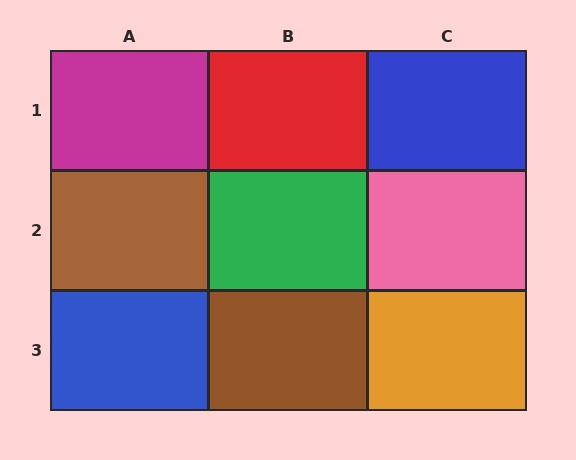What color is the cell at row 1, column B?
Red.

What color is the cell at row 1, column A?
Magenta.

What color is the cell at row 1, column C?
Blue.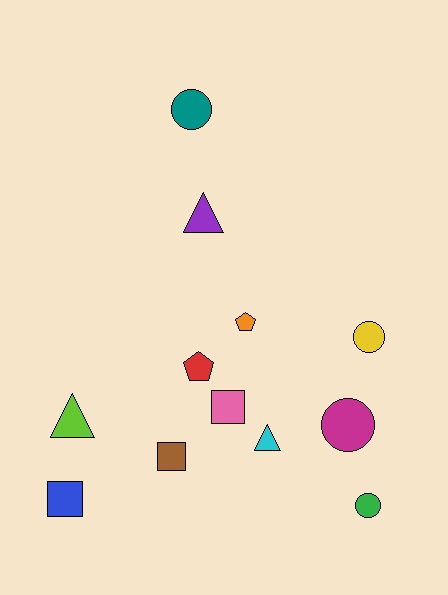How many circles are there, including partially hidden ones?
There are 4 circles.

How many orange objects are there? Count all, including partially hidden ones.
There is 1 orange object.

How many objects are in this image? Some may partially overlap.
There are 12 objects.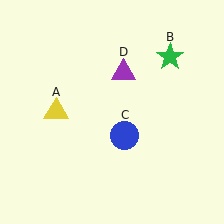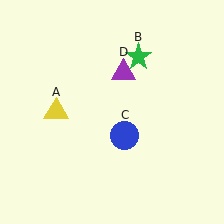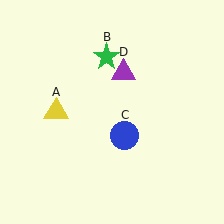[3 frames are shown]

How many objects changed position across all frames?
1 object changed position: green star (object B).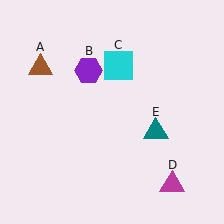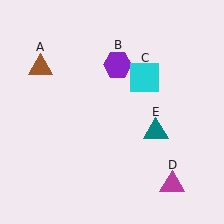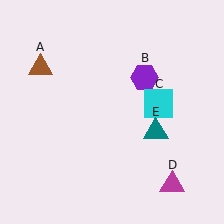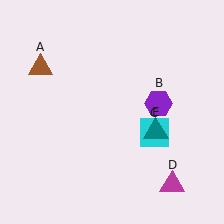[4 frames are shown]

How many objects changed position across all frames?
2 objects changed position: purple hexagon (object B), cyan square (object C).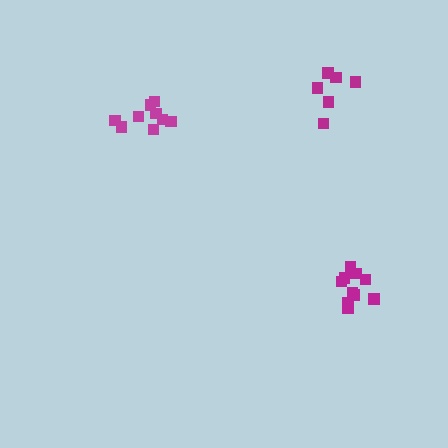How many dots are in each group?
Group 1: 7 dots, Group 2: 11 dots, Group 3: 9 dots (27 total).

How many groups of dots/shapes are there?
There are 3 groups.